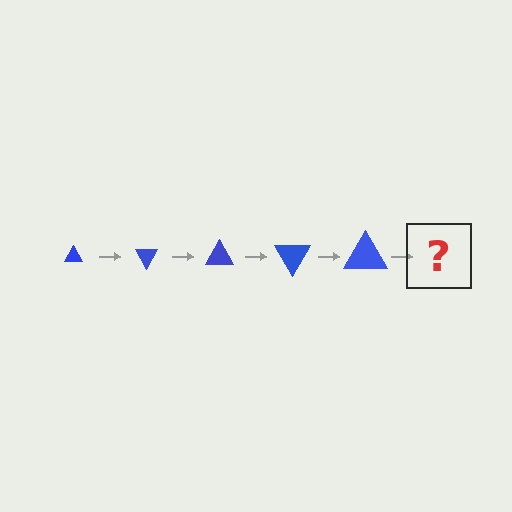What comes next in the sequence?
The next element should be a triangle, larger than the previous one and rotated 300 degrees from the start.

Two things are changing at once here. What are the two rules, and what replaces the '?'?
The two rules are that the triangle grows larger each step and it rotates 60 degrees each step. The '?' should be a triangle, larger than the previous one and rotated 300 degrees from the start.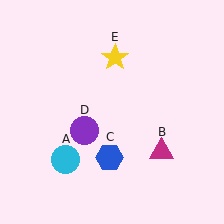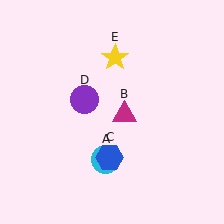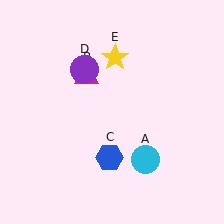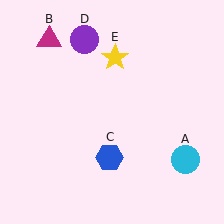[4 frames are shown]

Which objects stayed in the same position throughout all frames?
Blue hexagon (object C) and yellow star (object E) remained stationary.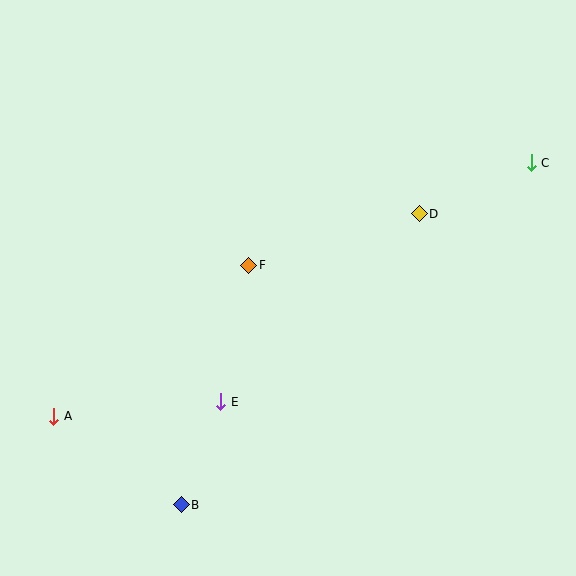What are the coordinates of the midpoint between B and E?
The midpoint between B and E is at (201, 453).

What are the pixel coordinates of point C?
Point C is at (531, 163).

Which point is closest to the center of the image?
Point F at (249, 265) is closest to the center.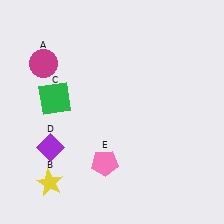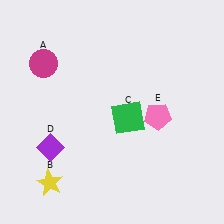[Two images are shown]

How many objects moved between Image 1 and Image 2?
2 objects moved between the two images.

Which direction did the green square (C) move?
The green square (C) moved right.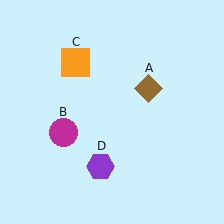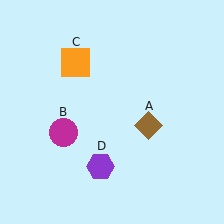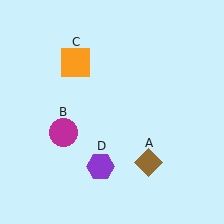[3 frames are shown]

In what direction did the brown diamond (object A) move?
The brown diamond (object A) moved down.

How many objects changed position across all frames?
1 object changed position: brown diamond (object A).